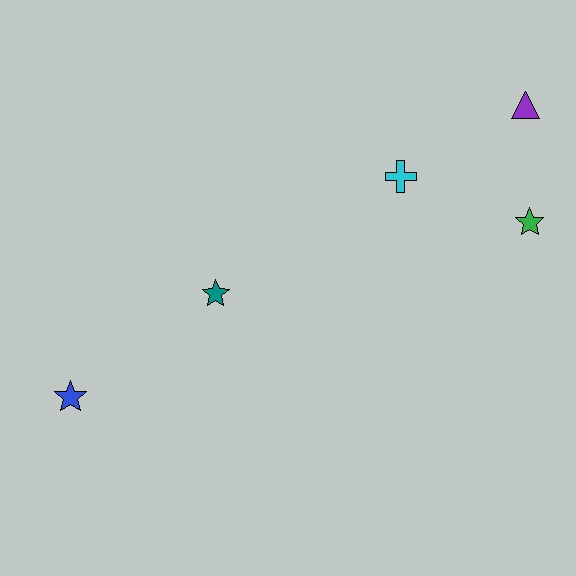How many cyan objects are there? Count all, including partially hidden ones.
There is 1 cyan object.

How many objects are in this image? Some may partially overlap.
There are 5 objects.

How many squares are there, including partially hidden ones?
There are no squares.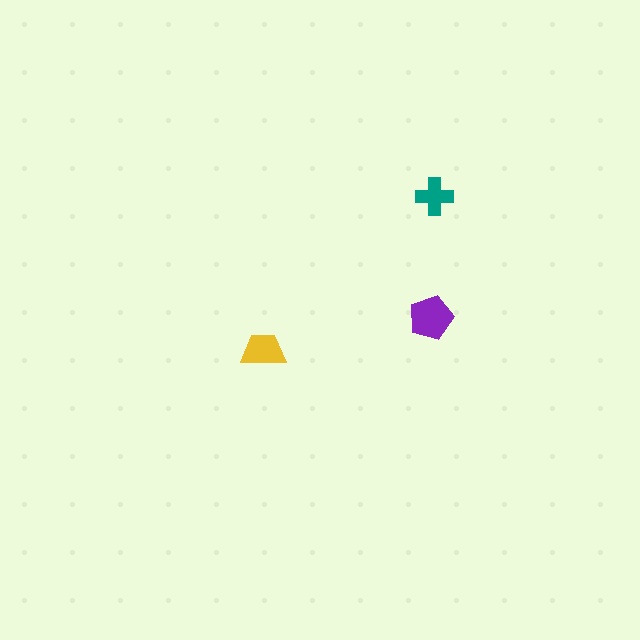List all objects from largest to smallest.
The purple pentagon, the yellow trapezoid, the teal cross.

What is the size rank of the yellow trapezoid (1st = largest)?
2nd.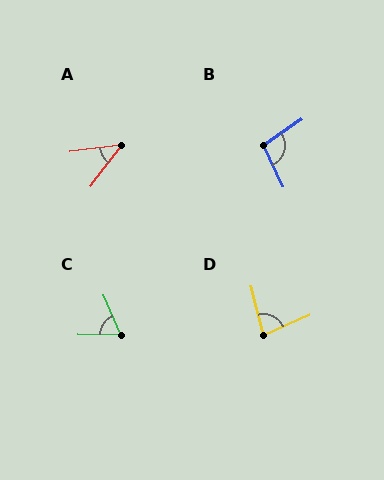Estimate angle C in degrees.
Approximately 65 degrees.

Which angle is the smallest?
A, at approximately 46 degrees.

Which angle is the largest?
B, at approximately 99 degrees.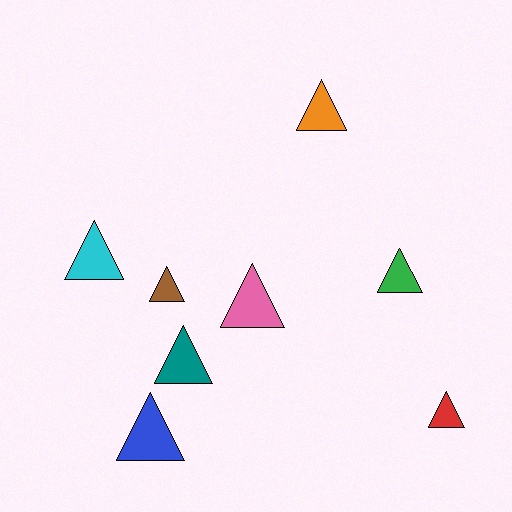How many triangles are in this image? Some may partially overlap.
There are 8 triangles.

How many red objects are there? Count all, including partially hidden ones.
There is 1 red object.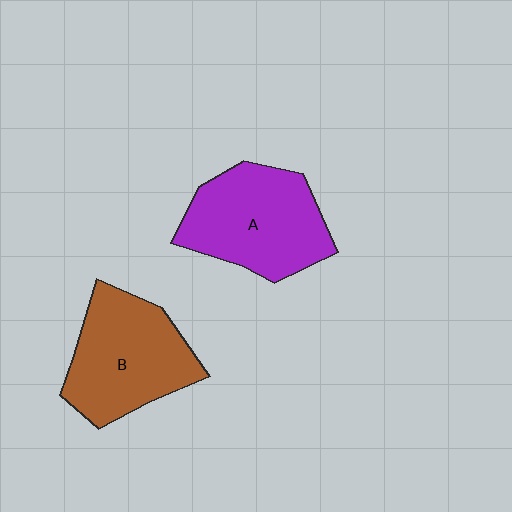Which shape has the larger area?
Shape A (purple).